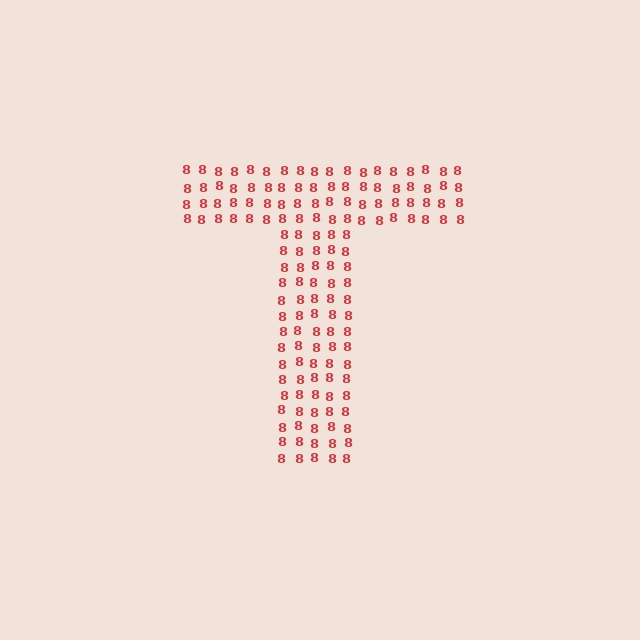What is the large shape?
The large shape is the letter T.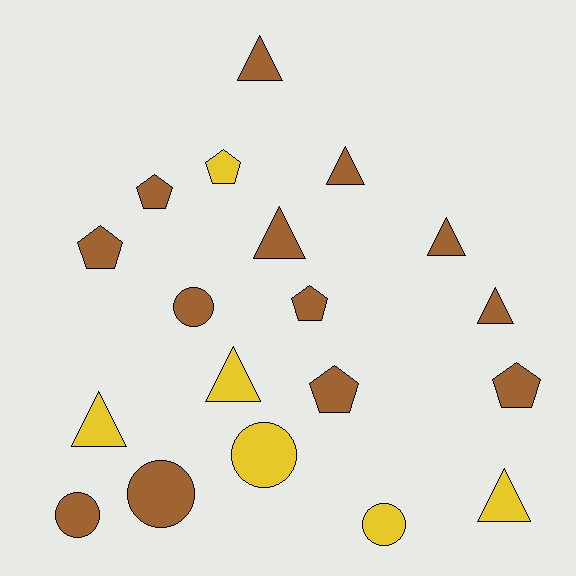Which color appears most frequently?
Brown, with 13 objects.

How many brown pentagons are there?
There are 5 brown pentagons.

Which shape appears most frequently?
Triangle, with 8 objects.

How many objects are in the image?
There are 19 objects.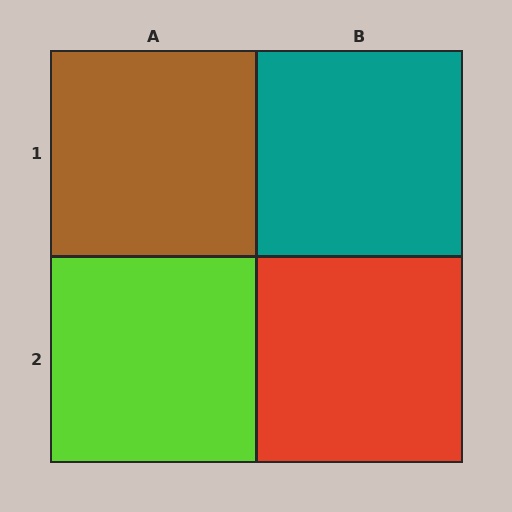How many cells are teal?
1 cell is teal.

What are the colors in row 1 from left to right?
Brown, teal.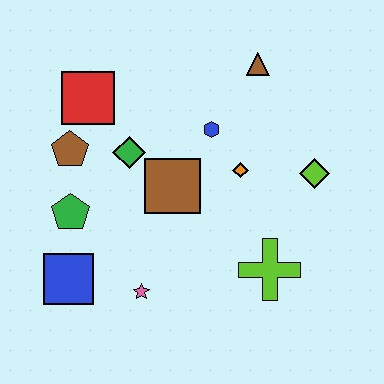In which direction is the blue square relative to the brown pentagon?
The blue square is below the brown pentagon.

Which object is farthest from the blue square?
The brown triangle is farthest from the blue square.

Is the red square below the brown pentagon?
No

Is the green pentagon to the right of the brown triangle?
No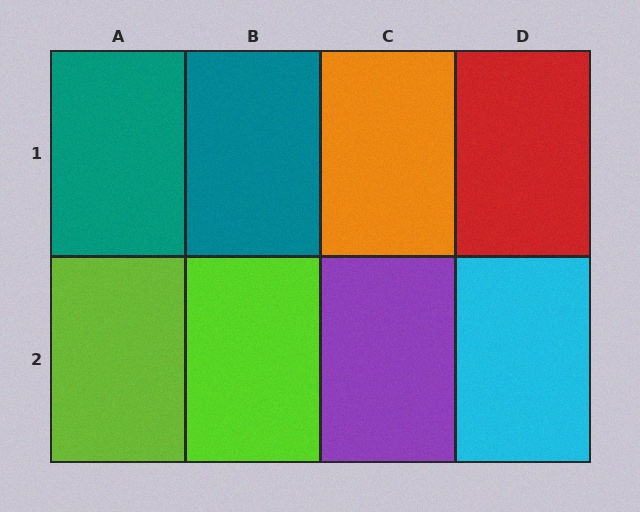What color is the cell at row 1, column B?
Teal.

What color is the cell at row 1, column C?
Orange.